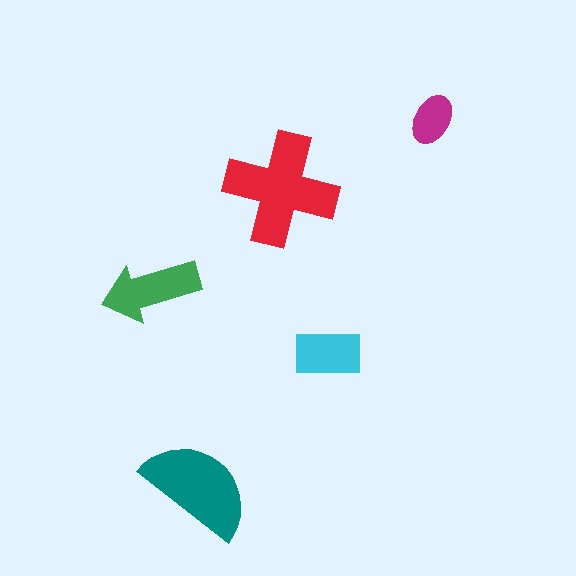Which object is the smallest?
The magenta ellipse.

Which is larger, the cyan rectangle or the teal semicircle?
The teal semicircle.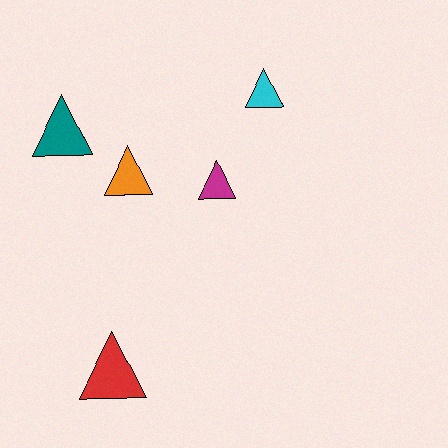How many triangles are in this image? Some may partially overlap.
There are 5 triangles.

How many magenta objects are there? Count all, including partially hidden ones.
There is 1 magenta object.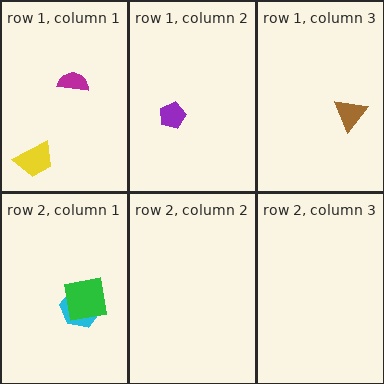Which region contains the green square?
The row 2, column 1 region.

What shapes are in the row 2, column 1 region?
The cyan hexagon, the green square.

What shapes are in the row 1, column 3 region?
The brown triangle.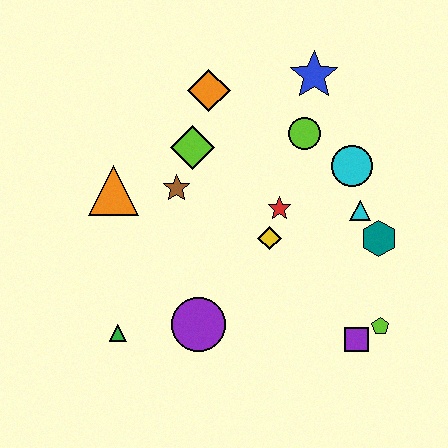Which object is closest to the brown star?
The lime diamond is closest to the brown star.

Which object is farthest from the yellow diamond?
The green triangle is farthest from the yellow diamond.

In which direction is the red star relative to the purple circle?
The red star is above the purple circle.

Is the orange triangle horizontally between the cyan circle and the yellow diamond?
No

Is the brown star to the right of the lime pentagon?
No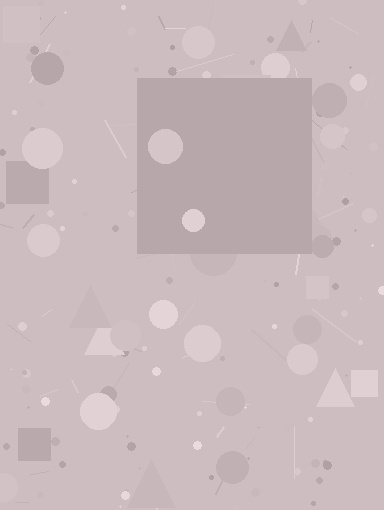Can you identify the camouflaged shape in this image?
The camouflaged shape is a square.